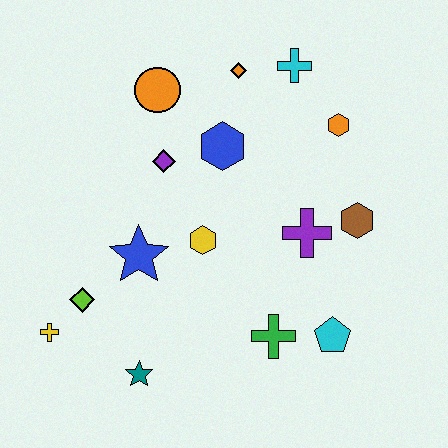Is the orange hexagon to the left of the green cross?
No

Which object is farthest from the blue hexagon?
The yellow cross is farthest from the blue hexagon.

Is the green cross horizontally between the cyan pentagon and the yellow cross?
Yes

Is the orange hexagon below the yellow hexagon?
No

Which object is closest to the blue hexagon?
The purple diamond is closest to the blue hexagon.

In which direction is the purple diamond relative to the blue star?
The purple diamond is above the blue star.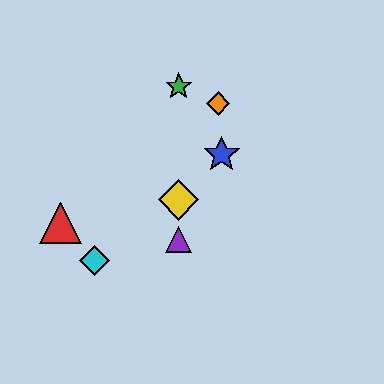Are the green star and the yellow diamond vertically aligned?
Yes, both are at x≈179.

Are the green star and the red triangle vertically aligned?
No, the green star is at x≈179 and the red triangle is at x≈60.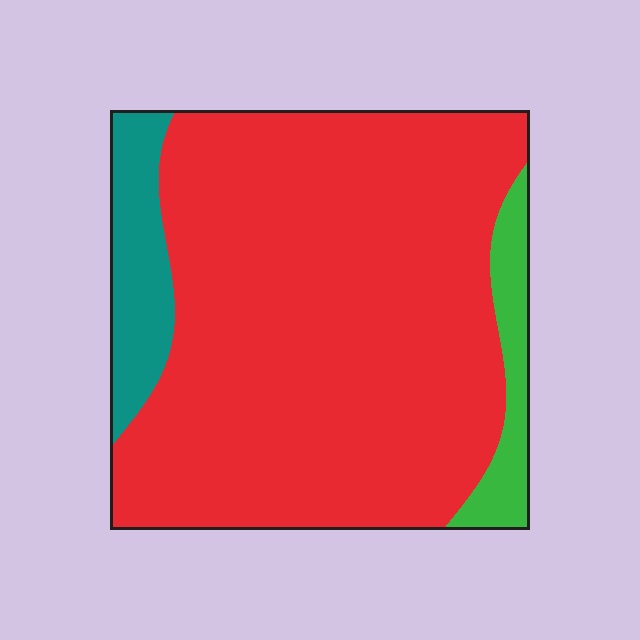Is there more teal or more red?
Red.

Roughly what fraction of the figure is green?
Green takes up about one tenth (1/10) of the figure.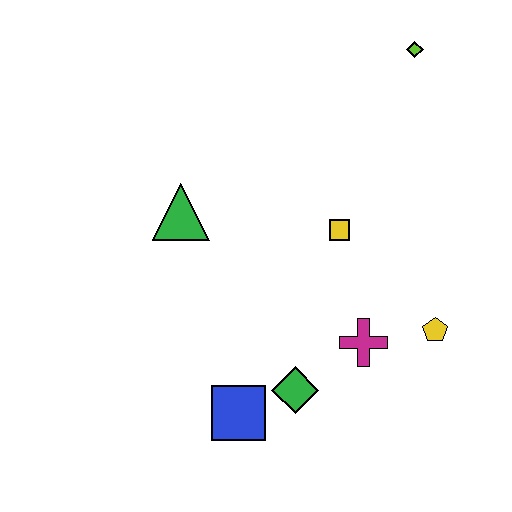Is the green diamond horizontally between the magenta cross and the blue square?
Yes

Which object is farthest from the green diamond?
The lime diamond is farthest from the green diamond.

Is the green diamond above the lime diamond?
No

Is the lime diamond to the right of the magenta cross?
Yes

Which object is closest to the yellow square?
The magenta cross is closest to the yellow square.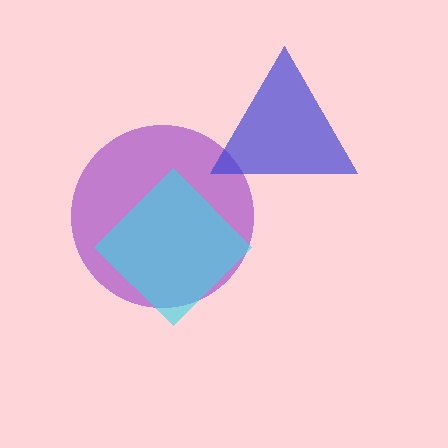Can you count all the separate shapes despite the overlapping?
Yes, there are 3 separate shapes.